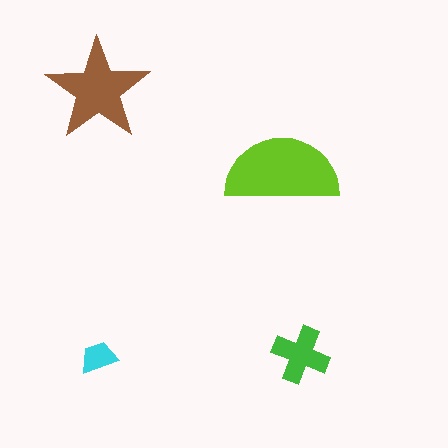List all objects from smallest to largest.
The cyan trapezoid, the green cross, the brown star, the lime semicircle.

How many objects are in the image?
There are 4 objects in the image.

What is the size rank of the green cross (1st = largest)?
3rd.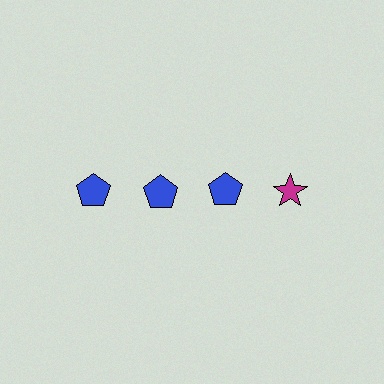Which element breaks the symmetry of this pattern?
The magenta star in the top row, second from right column breaks the symmetry. All other shapes are blue pentagons.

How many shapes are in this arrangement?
There are 4 shapes arranged in a grid pattern.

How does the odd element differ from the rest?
It differs in both color (magenta instead of blue) and shape (star instead of pentagon).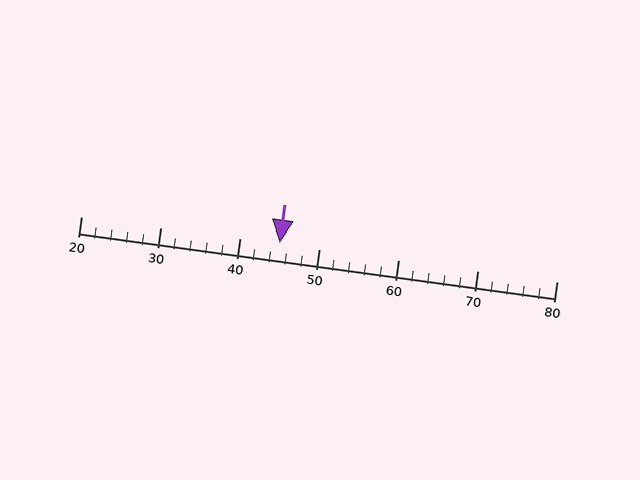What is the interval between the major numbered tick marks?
The major tick marks are spaced 10 units apart.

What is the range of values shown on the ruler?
The ruler shows values from 20 to 80.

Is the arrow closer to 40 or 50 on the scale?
The arrow is closer to 50.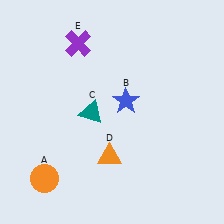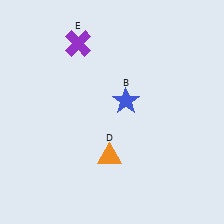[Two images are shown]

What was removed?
The teal triangle (C), the orange circle (A) were removed in Image 2.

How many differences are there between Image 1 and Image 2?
There are 2 differences between the two images.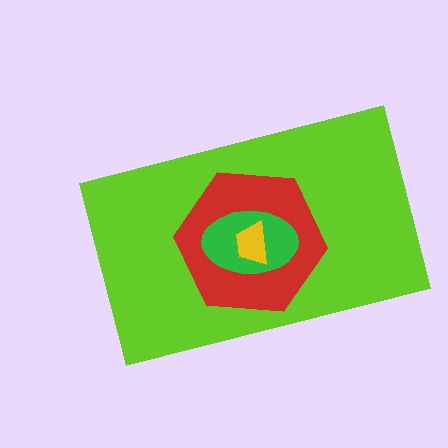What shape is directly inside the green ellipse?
The yellow trapezoid.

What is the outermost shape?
The lime rectangle.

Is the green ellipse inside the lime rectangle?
Yes.